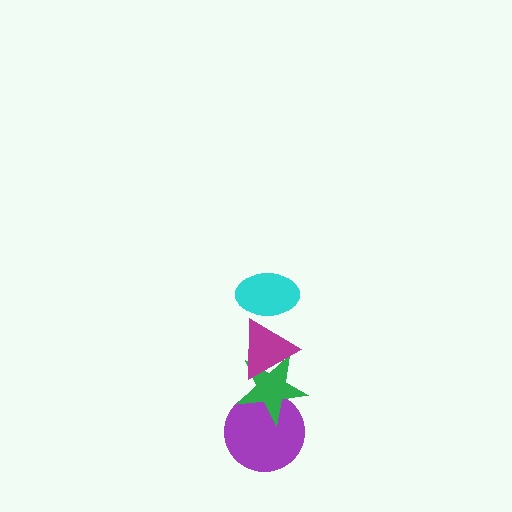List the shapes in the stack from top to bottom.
From top to bottom: the cyan ellipse, the magenta triangle, the green star, the purple circle.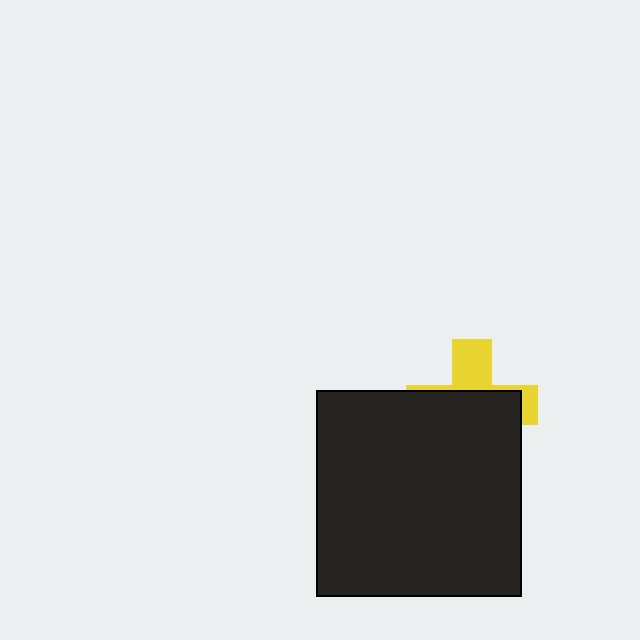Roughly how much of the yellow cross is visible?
A small part of it is visible (roughly 33%).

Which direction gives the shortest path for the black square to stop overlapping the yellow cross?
Moving down gives the shortest separation.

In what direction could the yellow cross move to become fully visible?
The yellow cross could move up. That would shift it out from behind the black square entirely.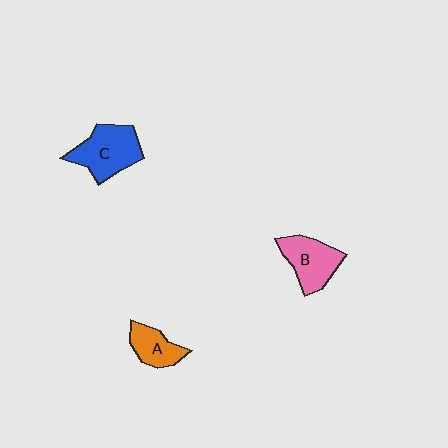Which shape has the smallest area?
Shape A (orange).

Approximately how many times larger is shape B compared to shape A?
Approximately 1.4 times.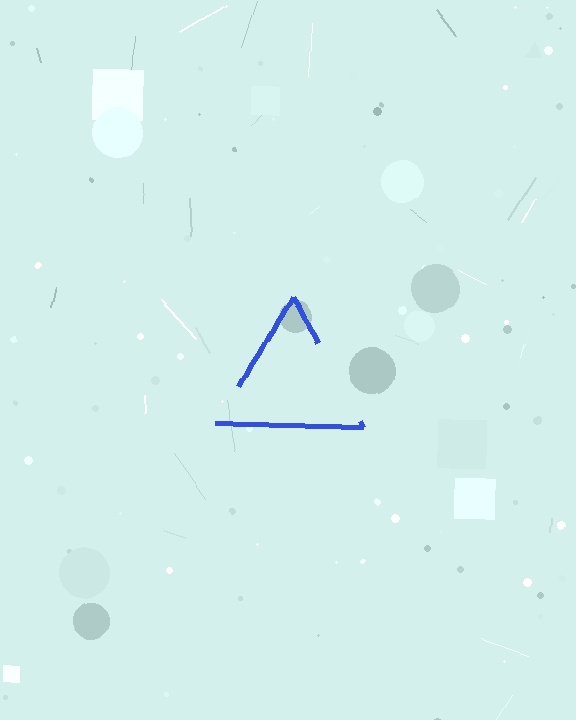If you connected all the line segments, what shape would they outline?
They would outline a triangle.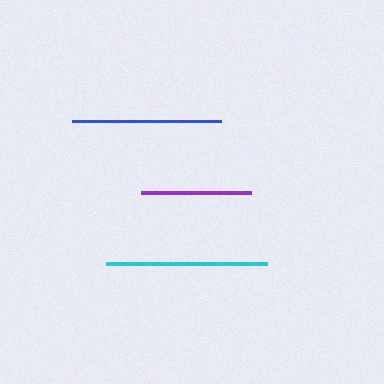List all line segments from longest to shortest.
From longest to shortest: cyan, blue, purple.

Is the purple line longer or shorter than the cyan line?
The cyan line is longer than the purple line.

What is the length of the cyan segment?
The cyan segment is approximately 161 pixels long.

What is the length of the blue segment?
The blue segment is approximately 149 pixels long.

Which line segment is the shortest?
The purple line is the shortest at approximately 109 pixels.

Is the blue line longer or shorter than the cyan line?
The cyan line is longer than the blue line.